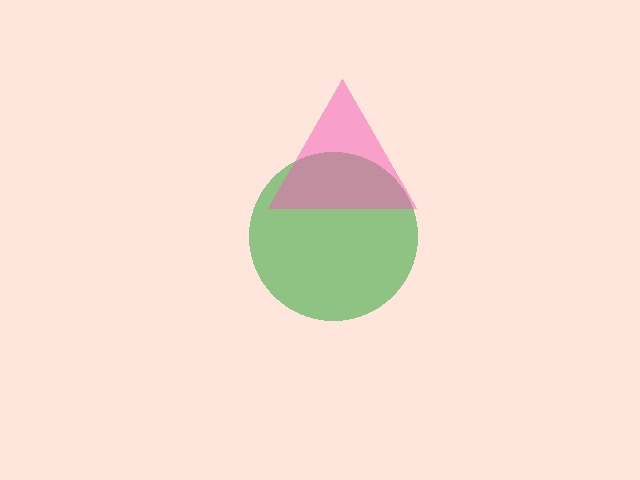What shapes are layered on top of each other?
The layered shapes are: a green circle, a pink triangle.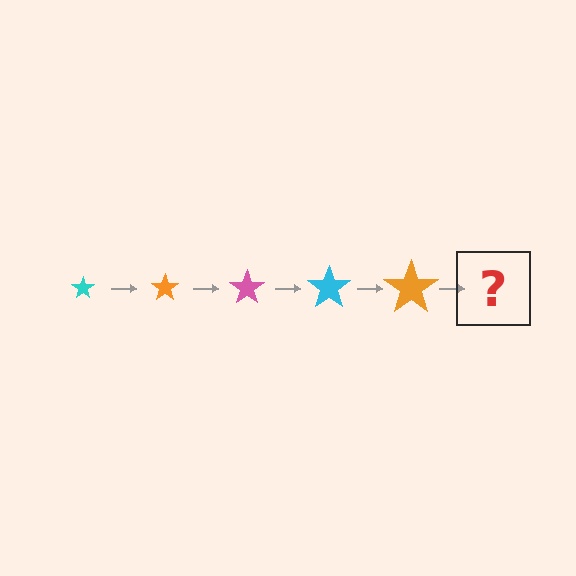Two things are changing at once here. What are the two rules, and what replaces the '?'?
The two rules are that the star grows larger each step and the color cycles through cyan, orange, and pink. The '?' should be a pink star, larger than the previous one.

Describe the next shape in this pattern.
It should be a pink star, larger than the previous one.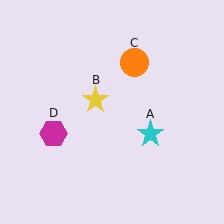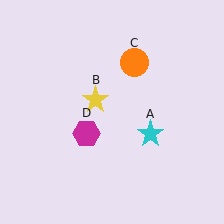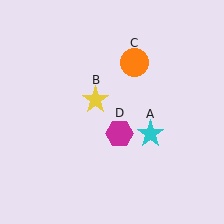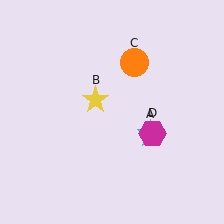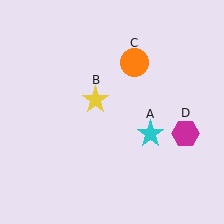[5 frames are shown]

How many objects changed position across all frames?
1 object changed position: magenta hexagon (object D).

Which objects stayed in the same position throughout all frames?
Cyan star (object A) and yellow star (object B) and orange circle (object C) remained stationary.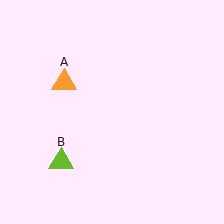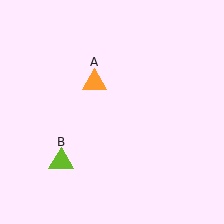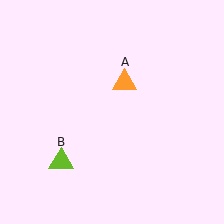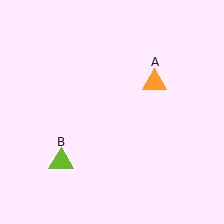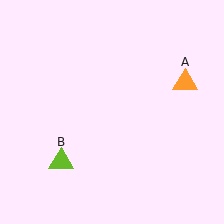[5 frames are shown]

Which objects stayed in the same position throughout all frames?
Lime triangle (object B) remained stationary.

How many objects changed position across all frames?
1 object changed position: orange triangle (object A).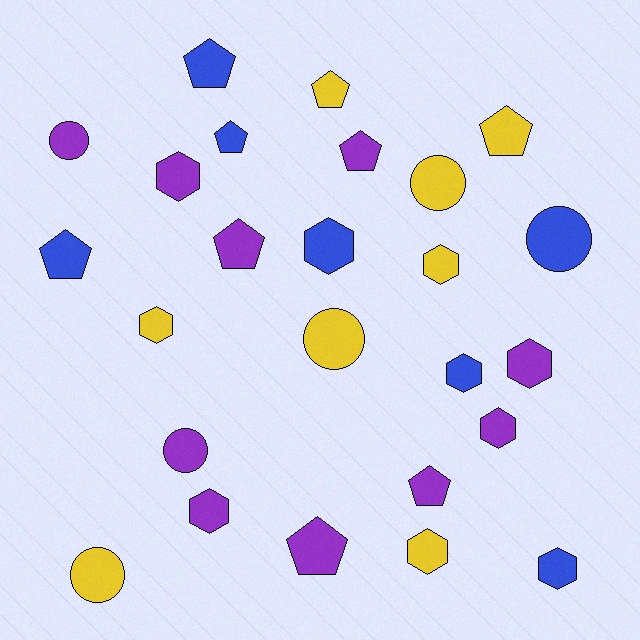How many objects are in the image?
There are 25 objects.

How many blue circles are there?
There is 1 blue circle.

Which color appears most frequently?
Purple, with 10 objects.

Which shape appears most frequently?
Hexagon, with 10 objects.